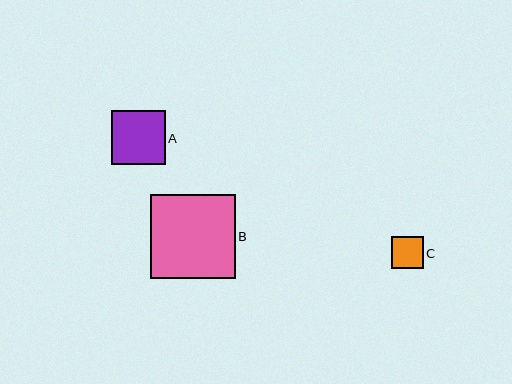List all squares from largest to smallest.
From largest to smallest: B, A, C.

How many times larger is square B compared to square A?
Square B is approximately 1.6 times the size of square A.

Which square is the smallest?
Square C is the smallest with a size of approximately 32 pixels.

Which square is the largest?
Square B is the largest with a size of approximately 84 pixels.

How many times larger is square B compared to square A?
Square B is approximately 1.6 times the size of square A.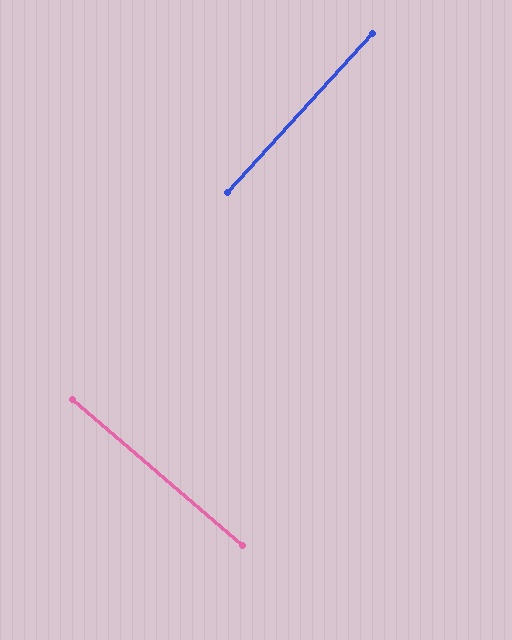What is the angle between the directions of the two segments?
Approximately 88 degrees.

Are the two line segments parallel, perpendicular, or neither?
Perpendicular — they meet at approximately 88°.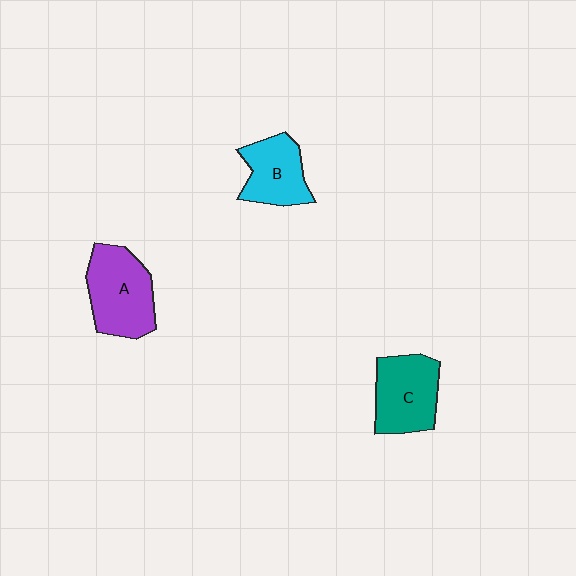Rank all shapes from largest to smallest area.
From largest to smallest: A (purple), C (teal), B (cyan).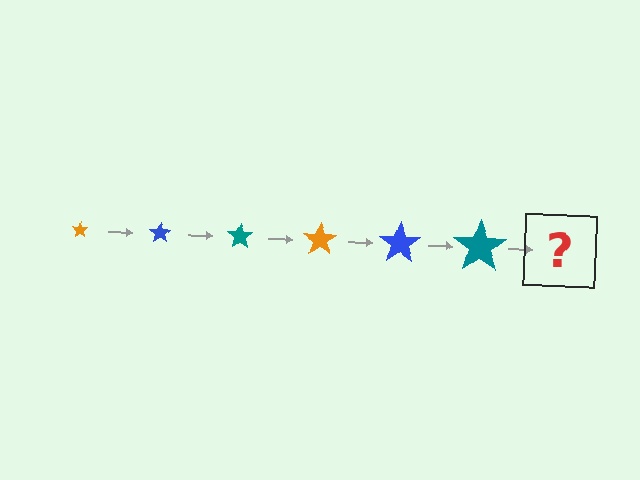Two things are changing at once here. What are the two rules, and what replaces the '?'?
The two rules are that the star grows larger each step and the color cycles through orange, blue, and teal. The '?' should be an orange star, larger than the previous one.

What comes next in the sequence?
The next element should be an orange star, larger than the previous one.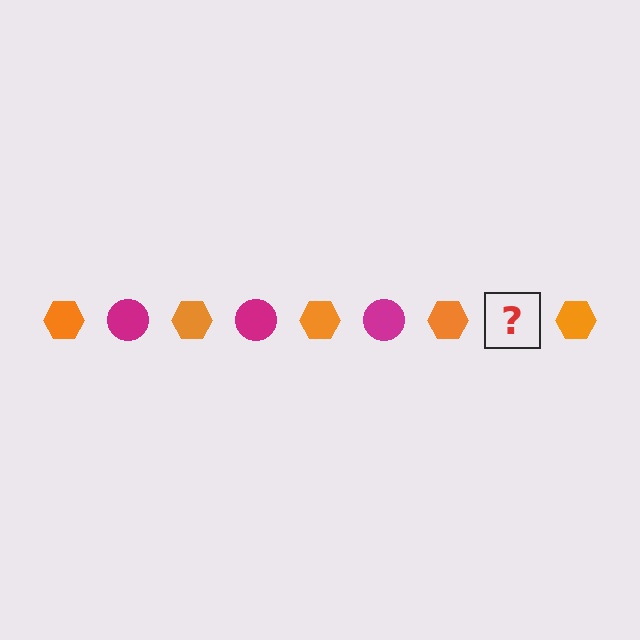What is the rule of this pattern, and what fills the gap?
The rule is that the pattern alternates between orange hexagon and magenta circle. The gap should be filled with a magenta circle.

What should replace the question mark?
The question mark should be replaced with a magenta circle.